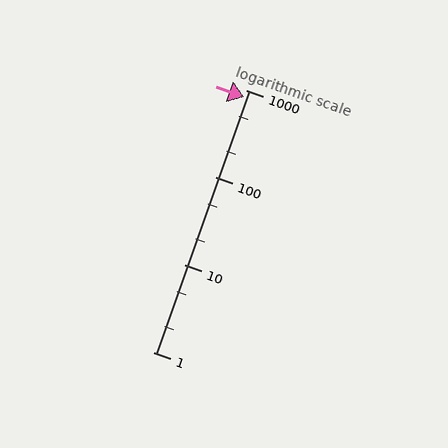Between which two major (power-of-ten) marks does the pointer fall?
The pointer is between 100 and 1000.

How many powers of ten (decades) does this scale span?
The scale spans 3 decades, from 1 to 1000.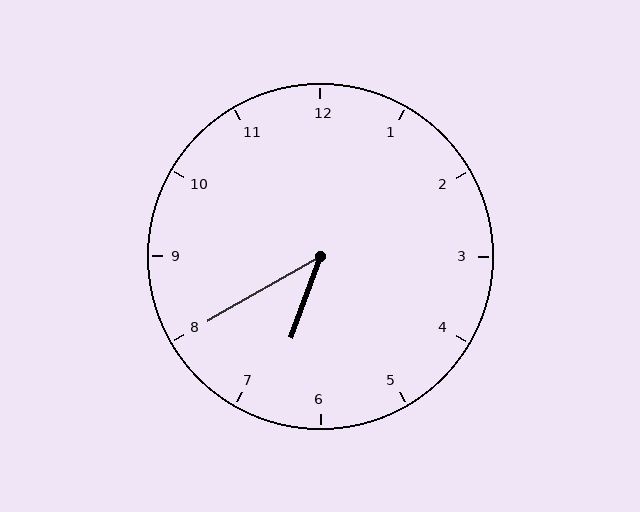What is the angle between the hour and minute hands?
Approximately 40 degrees.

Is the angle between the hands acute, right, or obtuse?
It is acute.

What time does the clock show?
6:40.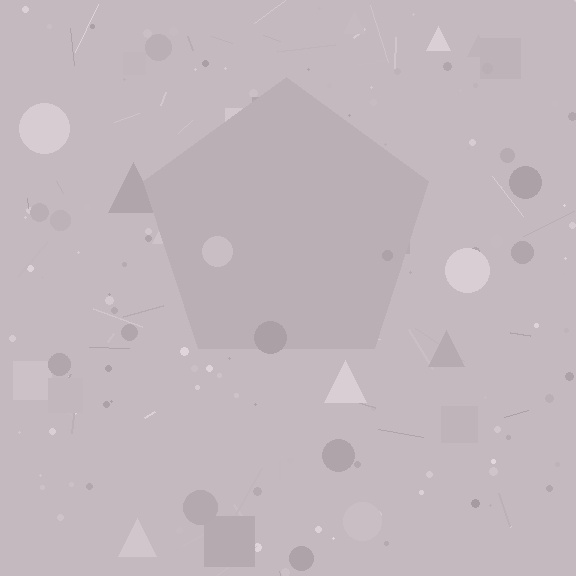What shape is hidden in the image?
A pentagon is hidden in the image.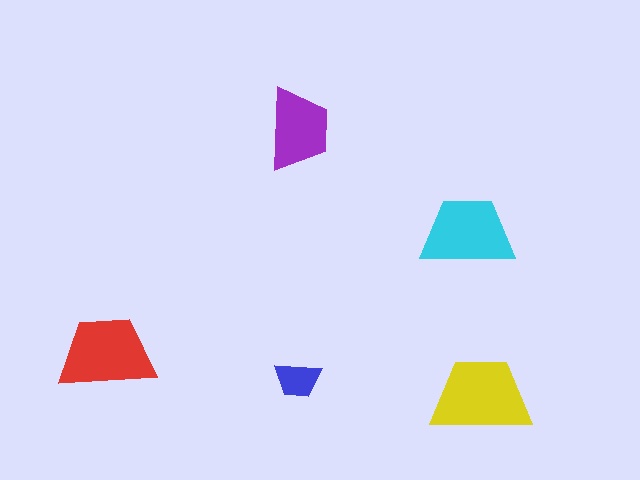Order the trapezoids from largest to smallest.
the yellow one, the red one, the cyan one, the purple one, the blue one.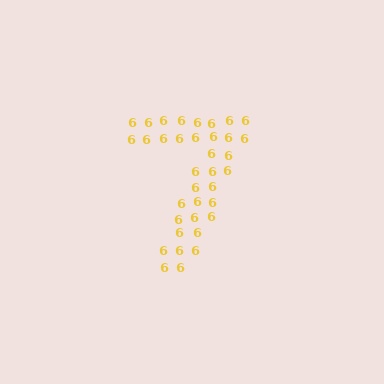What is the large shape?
The large shape is the digit 7.